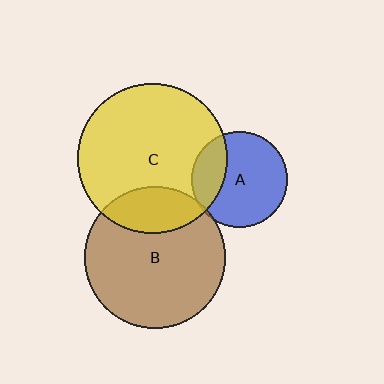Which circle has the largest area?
Circle C (yellow).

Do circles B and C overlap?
Yes.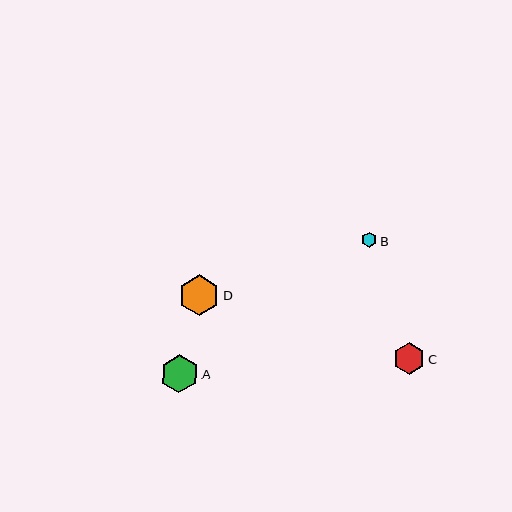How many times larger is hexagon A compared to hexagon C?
Hexagon A is approximately 1.2 times the size of hexagon C.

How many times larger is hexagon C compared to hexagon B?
Hexagon C is approximately 2.0 times the size of hexagon B.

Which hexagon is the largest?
Hexagon D is the largest with a size of approximately 41 pixels.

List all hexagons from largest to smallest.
From largest to smallest: D, A, C, B.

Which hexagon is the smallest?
Hexagon B is the smallest with a size of approximately 16 pixels.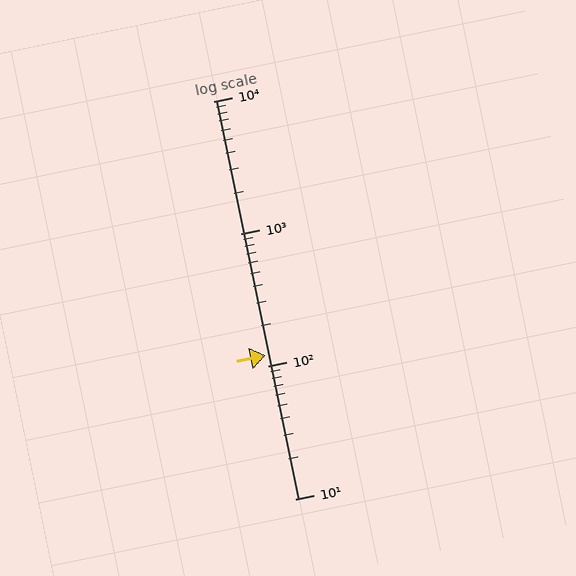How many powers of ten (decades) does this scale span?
The scale spans 3 decades, from 10 to 10000.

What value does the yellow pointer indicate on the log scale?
The pointer indicates approximately 120.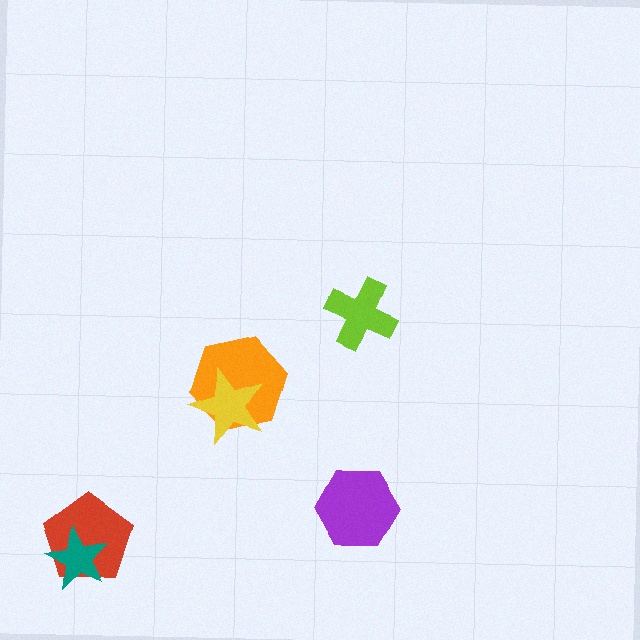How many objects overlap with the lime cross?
0 objects overlap with the lime cross.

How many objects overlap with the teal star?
1 object overlaps with the teal star.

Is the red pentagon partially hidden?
Yes, it is partially covered by another shape.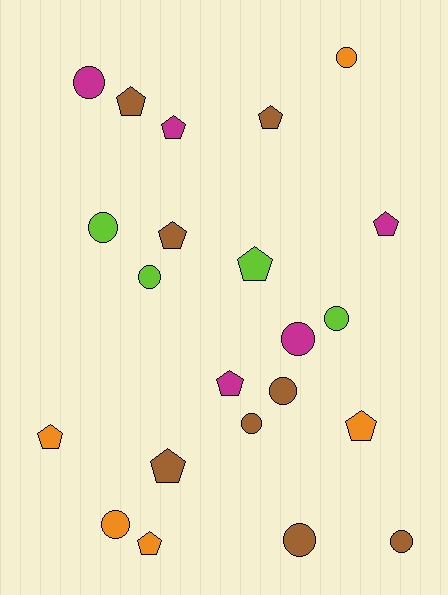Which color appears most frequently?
Brown, with 8 objects.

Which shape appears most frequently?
Pentagon, with 11 objects.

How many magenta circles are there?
There are 2 magenta circles.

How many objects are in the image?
There are 22 objects.